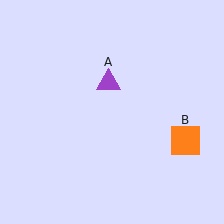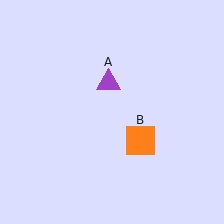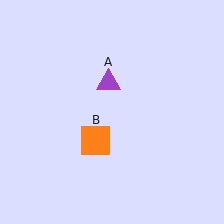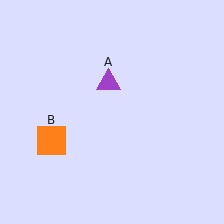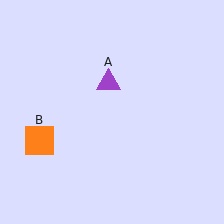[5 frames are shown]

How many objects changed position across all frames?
1 object changed position: orange square (object B).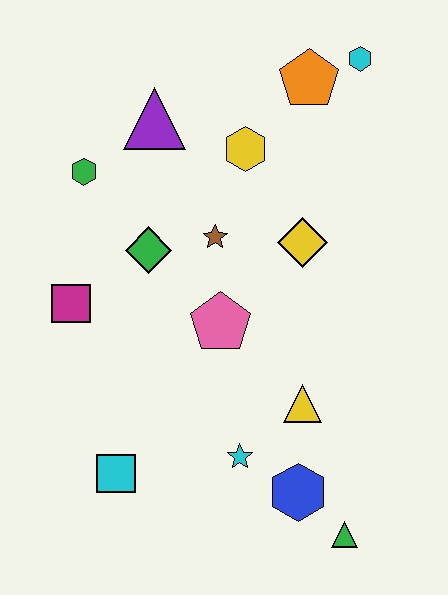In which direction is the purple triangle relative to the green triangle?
The purple triangle is above the green triangle.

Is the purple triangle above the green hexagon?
Yes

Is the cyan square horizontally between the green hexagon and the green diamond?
Yes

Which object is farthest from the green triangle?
The cyan hexagon is farthest from the green triangle.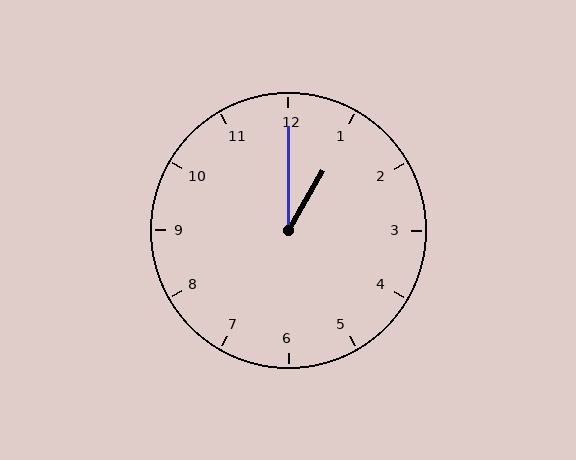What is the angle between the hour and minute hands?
Approximately 30 degrees.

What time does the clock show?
1:00.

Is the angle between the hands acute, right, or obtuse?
It is acute.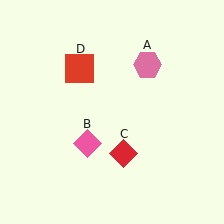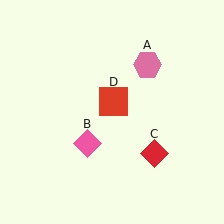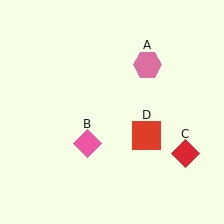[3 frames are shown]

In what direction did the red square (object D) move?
The red square (object D) moved down and to the right.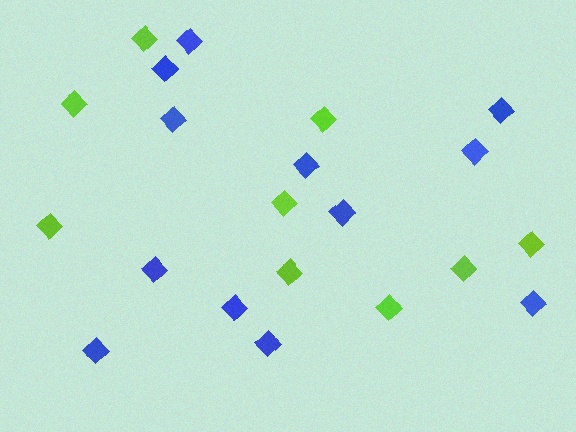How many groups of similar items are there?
There are 2 groups: one group of blue diamonds (12) and one group of lime diamonds (9).